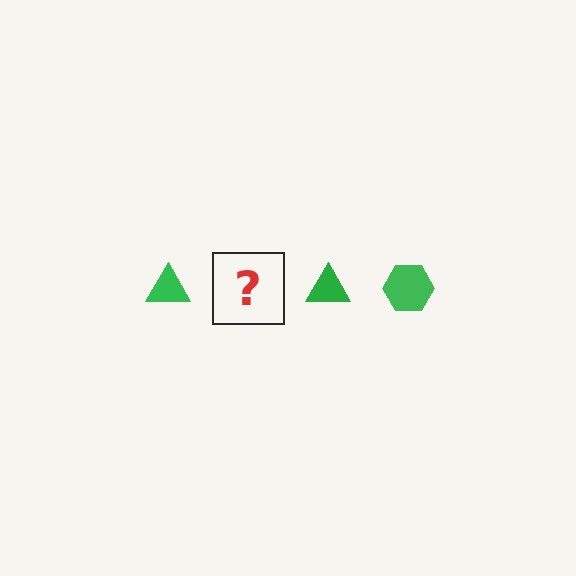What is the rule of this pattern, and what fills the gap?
The rule is that the pattern cycles through triangle, hexagon shapes in green. The gap should be filled with a green hexagon.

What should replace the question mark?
The question mark should be replaced with a green hexagon.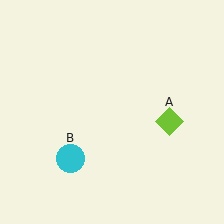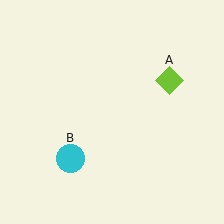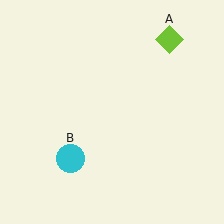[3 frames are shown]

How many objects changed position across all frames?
1 object changed position: lime diamond (object A).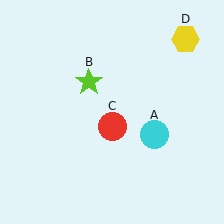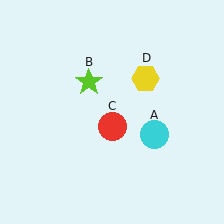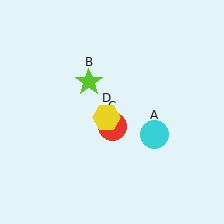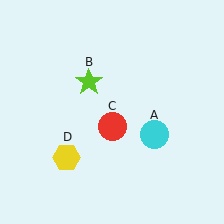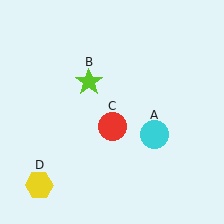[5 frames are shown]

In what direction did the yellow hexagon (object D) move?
The yellow hexagon (object D) moved down and to the left.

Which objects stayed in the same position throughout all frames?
Cyan circle (object A) and lime star (object B) and red circle (object C) remained stationary.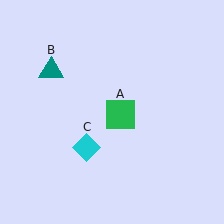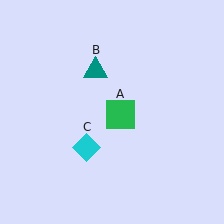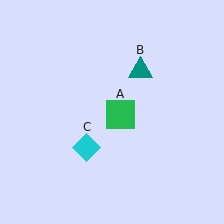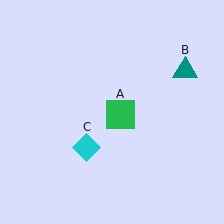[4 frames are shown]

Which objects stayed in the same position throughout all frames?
Green square (object A) and cyan diamond (object C) remained stationary.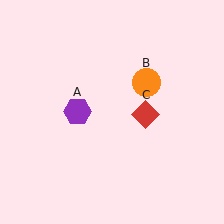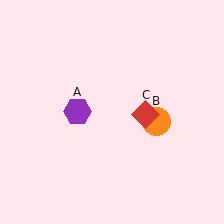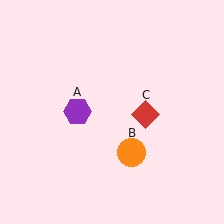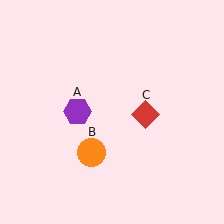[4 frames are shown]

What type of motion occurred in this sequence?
The orange circle (object B) rotated clockwise around the center of the scene.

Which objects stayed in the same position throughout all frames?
Purple hexagon (object A) and red diamond (object C) remained stationary.